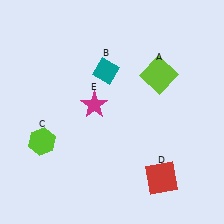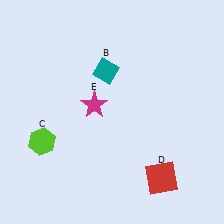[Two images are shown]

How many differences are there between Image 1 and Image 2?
There is 1 difference between the two images.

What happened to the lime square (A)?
The lime square (A) was removed in Image 2. It was in the top-right area of Image 1.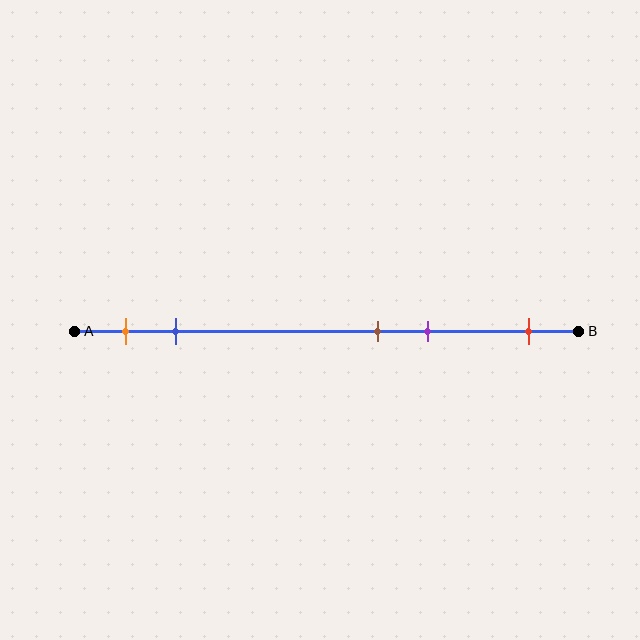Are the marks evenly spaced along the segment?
No, the marks are not evenly spaced.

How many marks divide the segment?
There are 5 marks dividing the segment.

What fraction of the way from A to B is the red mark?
The red mark is approximately 90% (0.9) of the way from A to B.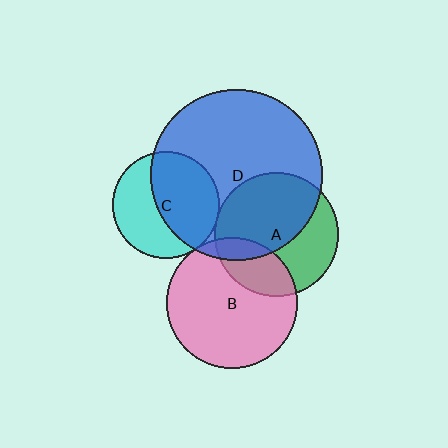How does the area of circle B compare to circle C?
Approximately 1.5 times.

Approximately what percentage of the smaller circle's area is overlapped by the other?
Approximately 5%.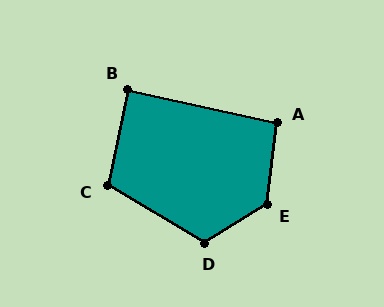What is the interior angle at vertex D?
Approximately 117 degrees (obtuse).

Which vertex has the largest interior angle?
E, at approximately 129 degrees.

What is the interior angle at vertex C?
Approximately 109 degrees (obtuse).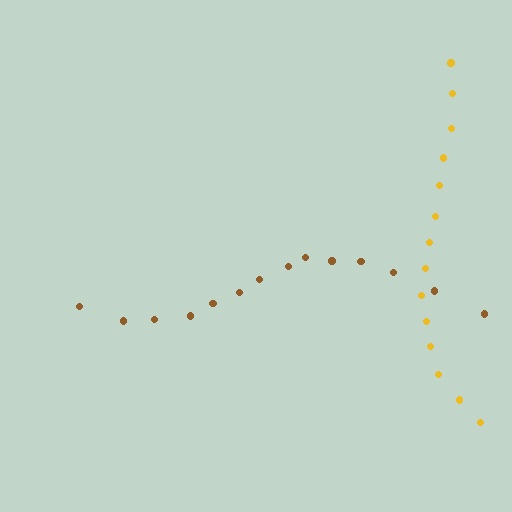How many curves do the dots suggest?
There are 2 distinct paths.